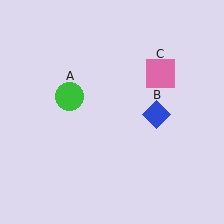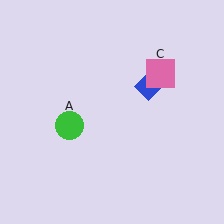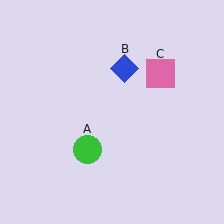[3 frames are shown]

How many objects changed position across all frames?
2 objects changed position: green circle (object A), blue diamond (object B).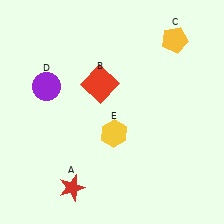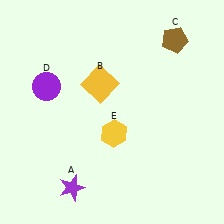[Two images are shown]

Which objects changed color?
A changed from red to purple. B changed from red to yellow. C changed from yellow to brown.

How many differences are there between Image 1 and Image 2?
There are 3 differences between the two images.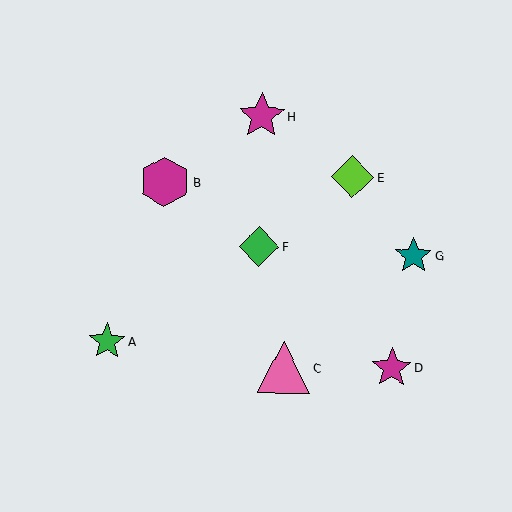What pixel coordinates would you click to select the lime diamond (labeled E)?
Click at (352, 177) to select the lime diamond E.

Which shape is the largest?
The pink triangle (labeled C) is the largest.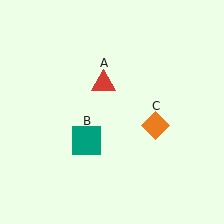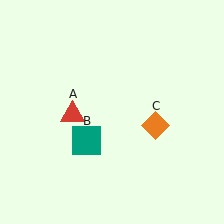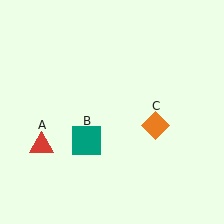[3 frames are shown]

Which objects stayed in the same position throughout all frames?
Teal square (object B) and orange diamond (object C) remained stationary.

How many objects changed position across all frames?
1 object changed position: red triangle (object A).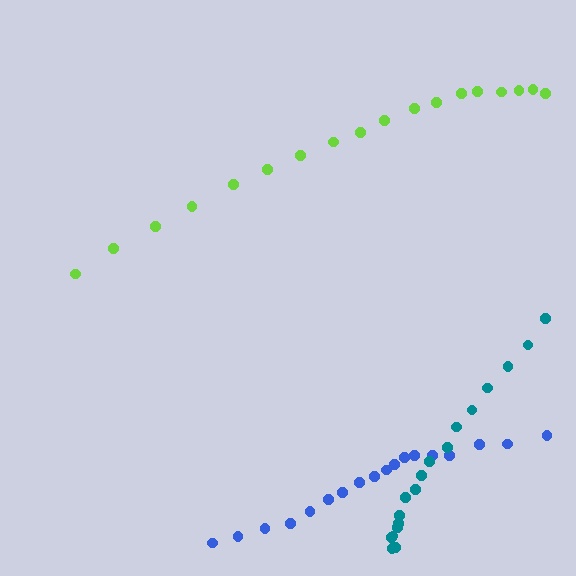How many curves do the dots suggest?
There are 3 distinct paths.